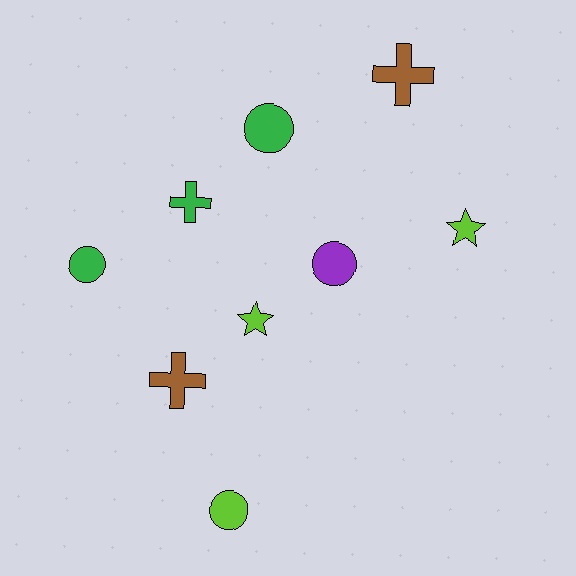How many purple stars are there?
There are no purple stars.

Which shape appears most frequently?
Circle, with 4 objects.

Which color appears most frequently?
Lime, with 3 objects.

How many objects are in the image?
There are 9 objects.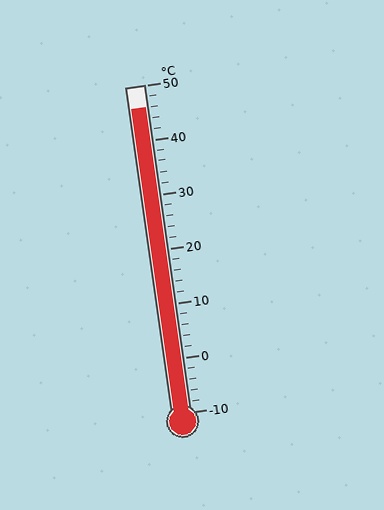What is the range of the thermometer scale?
The thermometer scale ranges from -10°C to 50°C.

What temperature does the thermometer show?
The thermometer shows approximately 46°C.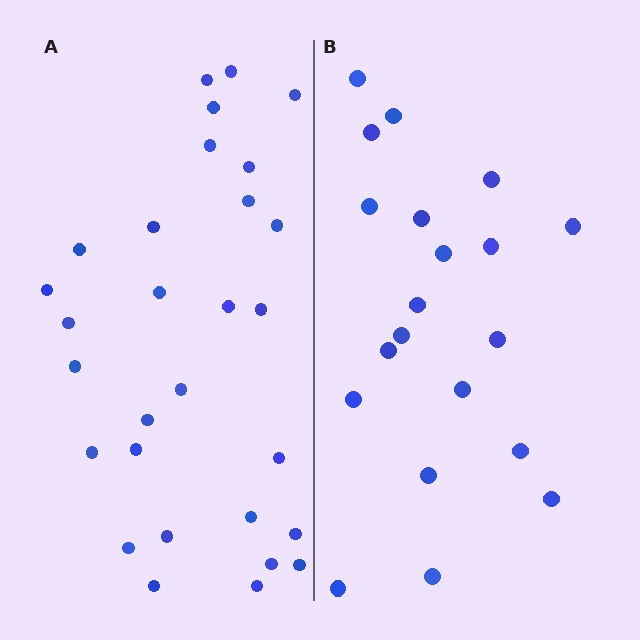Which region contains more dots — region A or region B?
Region A (the left region) has more dots.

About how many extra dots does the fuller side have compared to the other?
Region A has roughly 8 or so more dots than region B.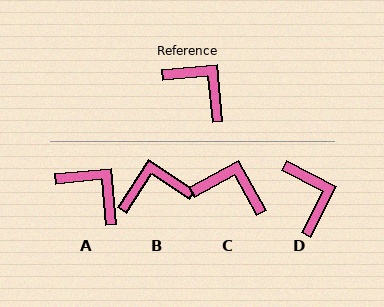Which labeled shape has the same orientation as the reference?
A.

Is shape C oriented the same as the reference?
No, it is off by about 24 degrees.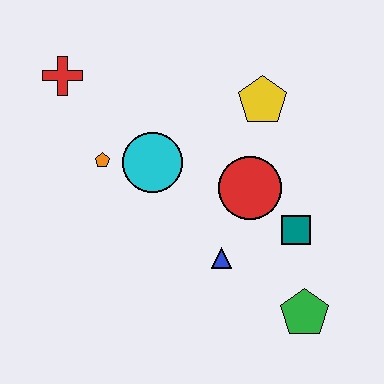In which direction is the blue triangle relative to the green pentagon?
The blue triangle is to the left of the green pentagon.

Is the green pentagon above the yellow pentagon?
No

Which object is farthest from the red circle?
The red cross is farthest from the red circle.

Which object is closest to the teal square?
The red circle is closest to the teal square.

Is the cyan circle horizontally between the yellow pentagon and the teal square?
No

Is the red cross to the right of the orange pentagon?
No